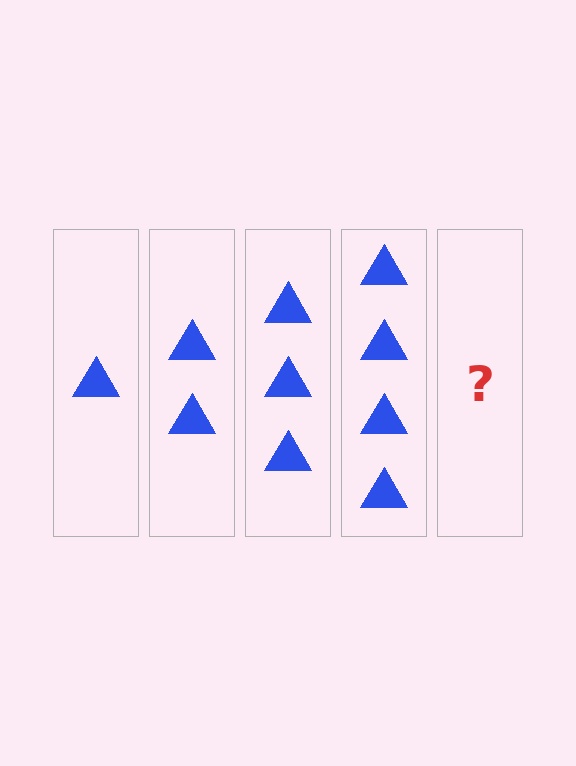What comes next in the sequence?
The next element should be 5 triangles.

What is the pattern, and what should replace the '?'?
The pattern is that each step adds one more triangle. The '?' should be 5 triangles.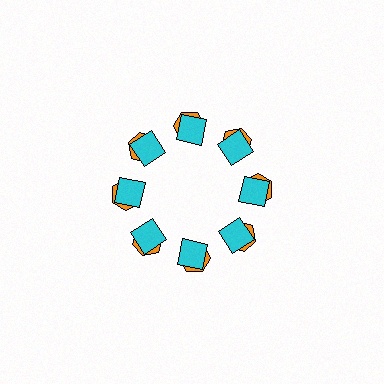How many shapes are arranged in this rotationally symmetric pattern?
There are 16 shapes, arranged in 8 groups of 2.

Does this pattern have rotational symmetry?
Yes, this pattern has 8-fold rotational symmetry. It looks the same after rotating 45 degrees around the center.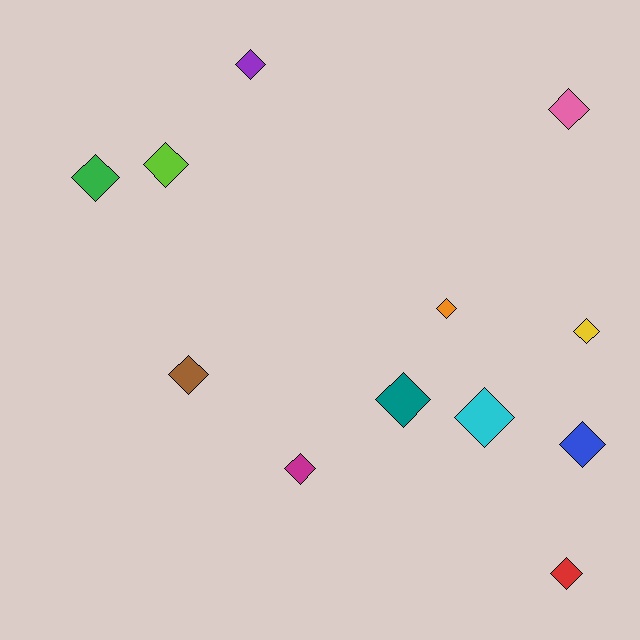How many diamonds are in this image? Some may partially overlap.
There are 12 diamonds.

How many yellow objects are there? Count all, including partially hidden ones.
There is 1 yellow object.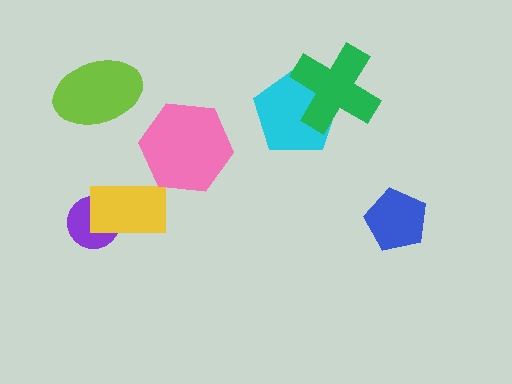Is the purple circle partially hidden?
Yes, it is partially covered by another shape.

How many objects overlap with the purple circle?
1 object overlaps with the purple circle.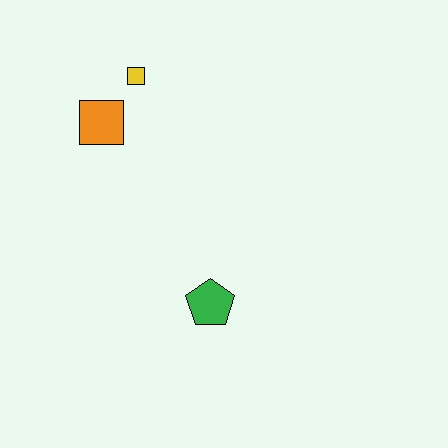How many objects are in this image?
There are 3 objects.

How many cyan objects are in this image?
There are no cyan objects.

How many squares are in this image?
There are 2 squares.